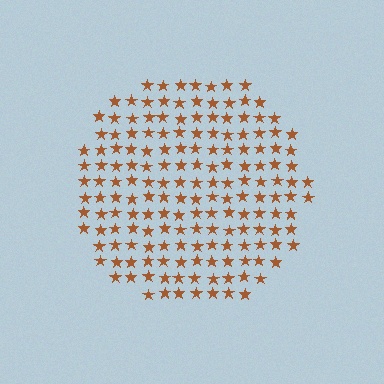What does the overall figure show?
The overall figure shows a circle.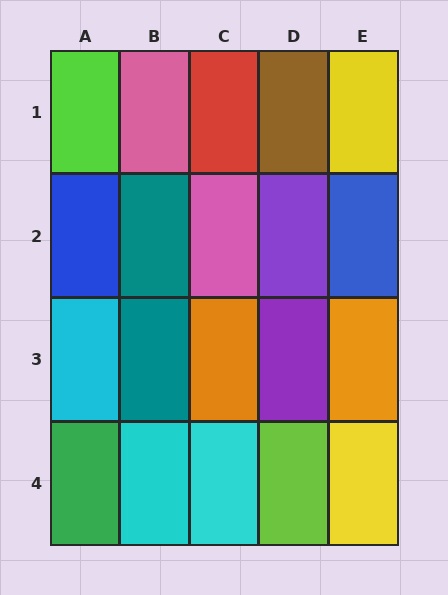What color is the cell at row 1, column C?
Red.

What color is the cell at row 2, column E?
Blue.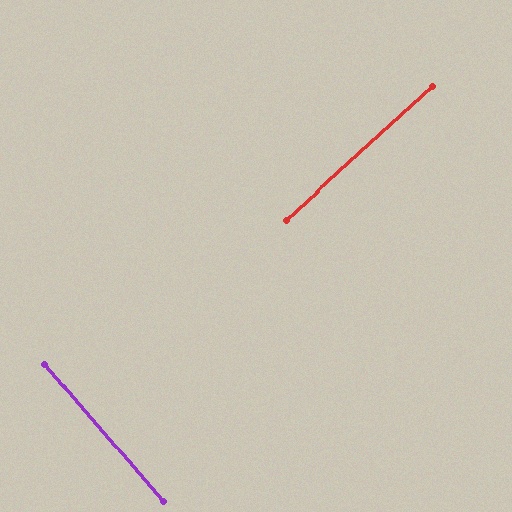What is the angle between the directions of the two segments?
Approximately 88 degrees.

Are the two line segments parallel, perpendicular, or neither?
Perpendicular — they meet at approximately 88°.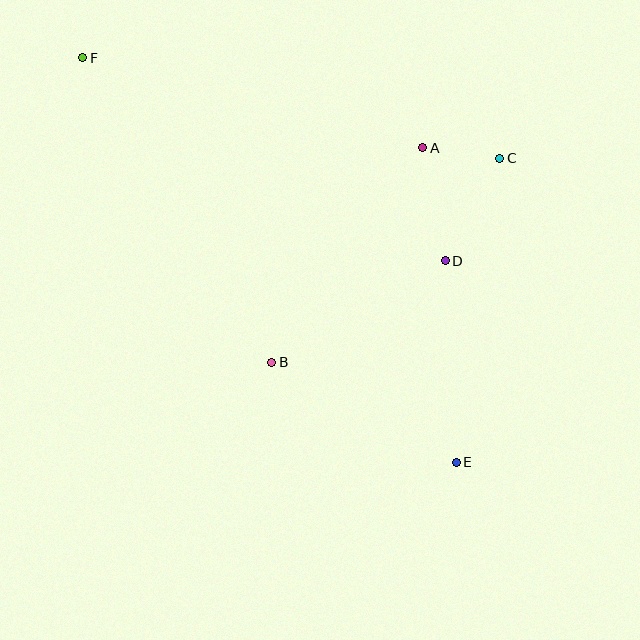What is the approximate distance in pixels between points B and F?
The distance between B and F is approximately 358 pixels.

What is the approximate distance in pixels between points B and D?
The distance between B and D is approximately 201 pixels.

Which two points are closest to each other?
Points A and C are closest to each other.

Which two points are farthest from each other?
Points E and F are farthest from each other.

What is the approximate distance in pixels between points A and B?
The distance between A and B is approximately 262 pixels.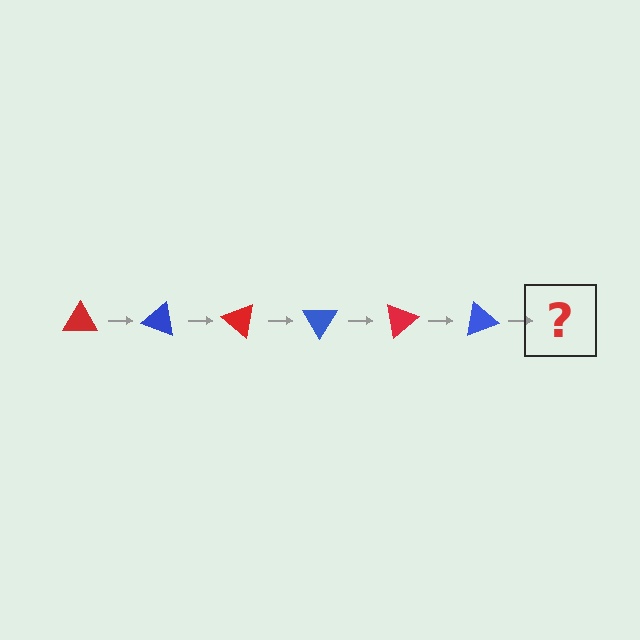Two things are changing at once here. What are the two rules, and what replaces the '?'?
The two rules are that it rotates 20 degrees each step and the color cycles through red and blue. The '?' should be a red triangle, rotated 120 degrees from the start.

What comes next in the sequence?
The next element should be a red triangle, rotated 120 degrees from the start.